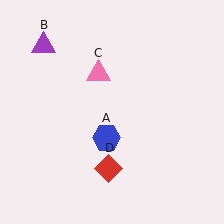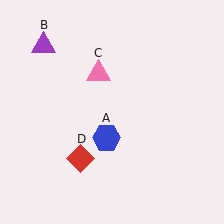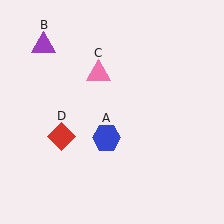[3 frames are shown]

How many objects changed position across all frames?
1 object changed position: red diamond (object D).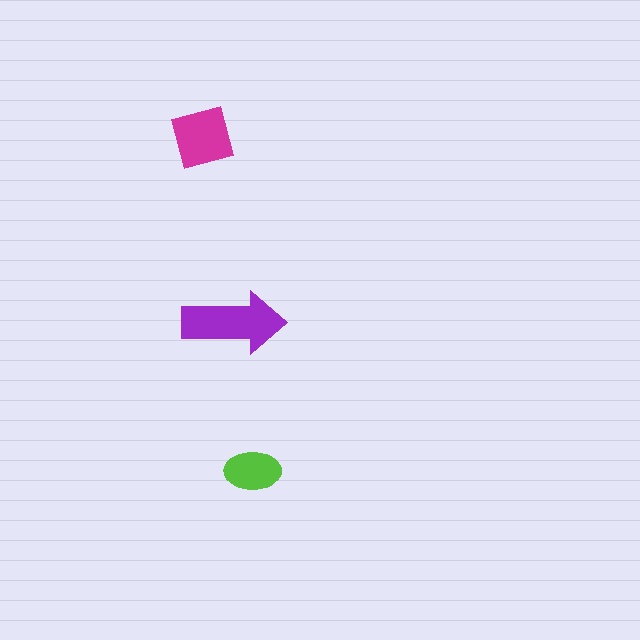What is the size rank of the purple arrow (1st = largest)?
1st.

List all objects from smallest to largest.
The lime ellipse, the magenta square, the purple arrow.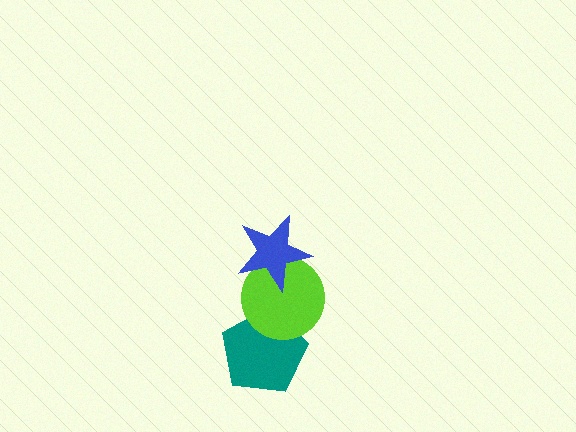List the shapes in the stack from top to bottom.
From top to bottom: the blue star, the lime circle, the teal pentagon.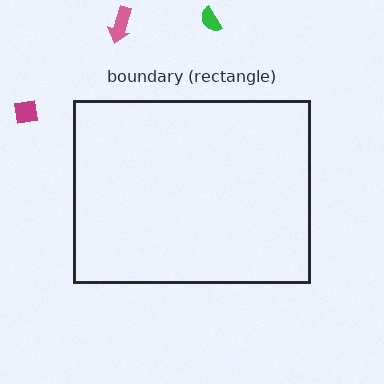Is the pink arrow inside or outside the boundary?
Outside.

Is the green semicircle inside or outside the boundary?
Outside.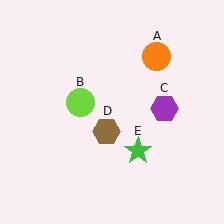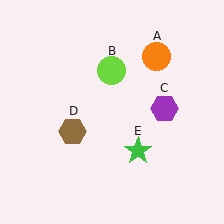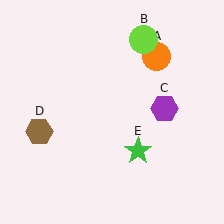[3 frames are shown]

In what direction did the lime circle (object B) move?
The lime circle (object B) moved up and to the right.